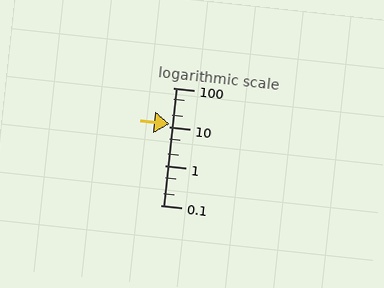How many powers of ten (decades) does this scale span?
The scale spans 3 decades, from 0.1 to 100.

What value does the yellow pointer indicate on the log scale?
The pointer indicates approximately 12.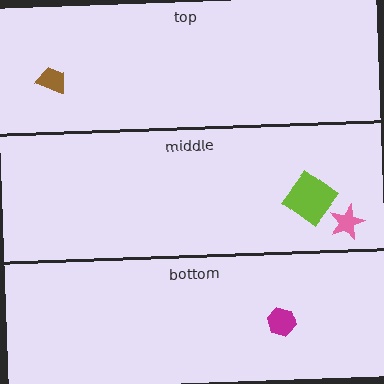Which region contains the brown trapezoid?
The top region.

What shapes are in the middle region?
The pink star, the lime diamond.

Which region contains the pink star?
The middle region.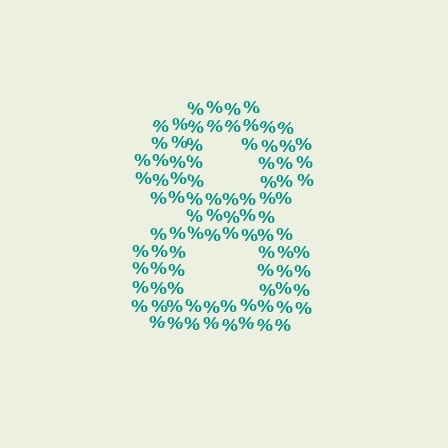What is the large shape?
The large shape is the digit 8.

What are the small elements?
The small elements are percent signs.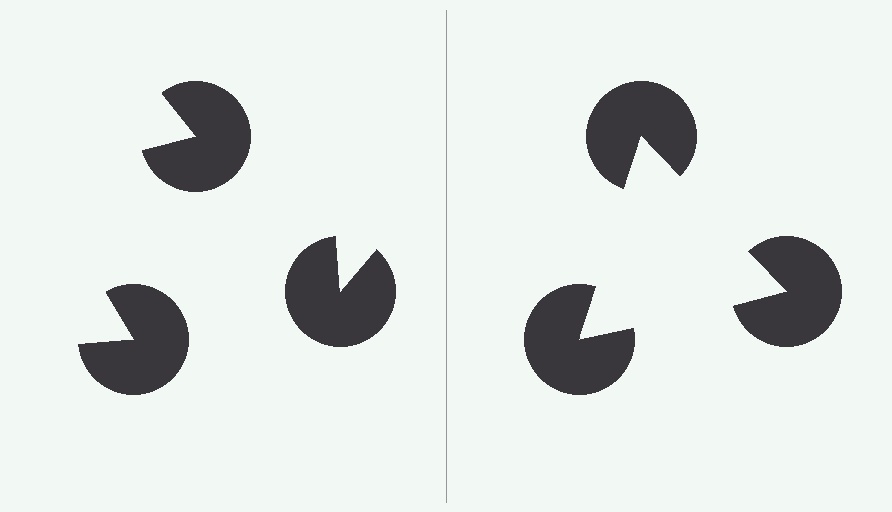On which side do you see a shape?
An illusory triangle appears on the right side. On the left side the wedge cuts are rotated, so no coherent shape forms.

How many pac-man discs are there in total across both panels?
6 — 3 on each side.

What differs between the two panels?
The pac-man discs are positioned identically on both sides; only the wedge orientations differ. On the right they align to a triangle; on the left they are misaligned.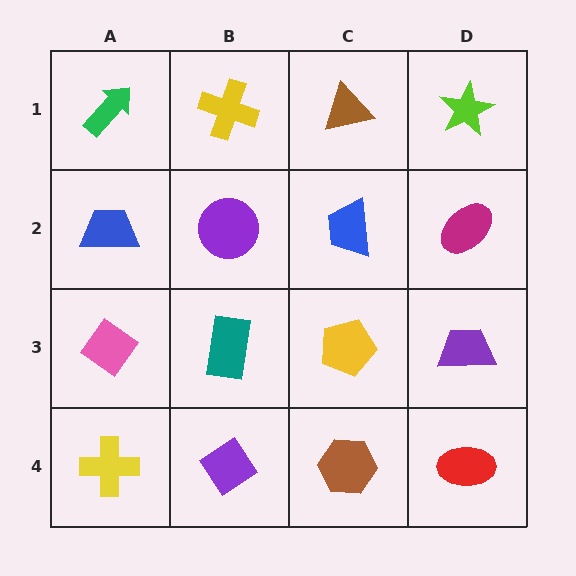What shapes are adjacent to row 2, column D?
A lime star (row 1, column D), a purple trapezoid (row 3, column D), a blue trapezoid (row 2, column C).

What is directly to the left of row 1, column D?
A brown triangle.